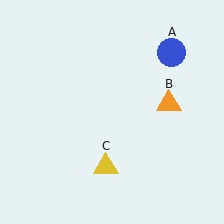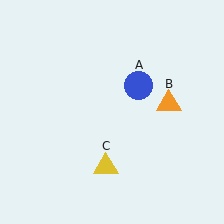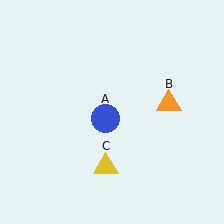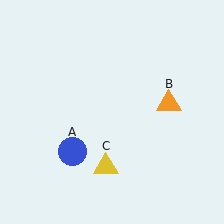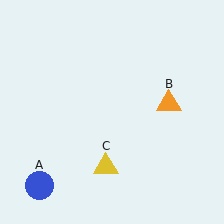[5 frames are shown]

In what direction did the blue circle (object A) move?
The blue circle (object A) moved down and to the left.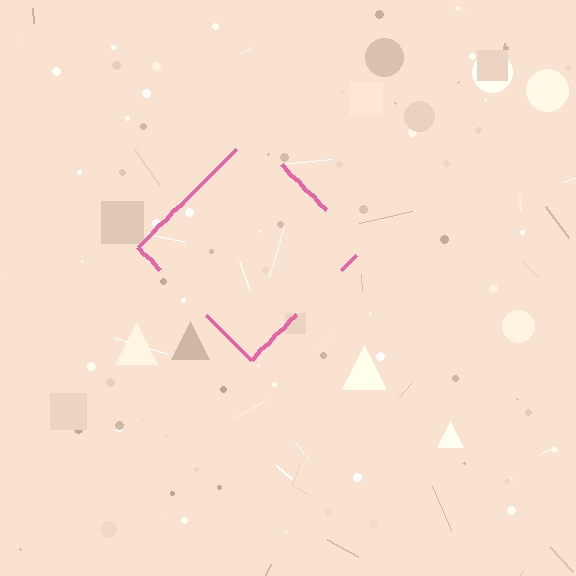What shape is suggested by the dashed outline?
The dashed outline suggests a diamond.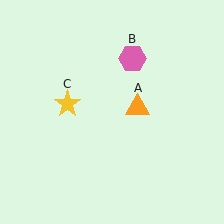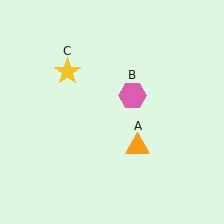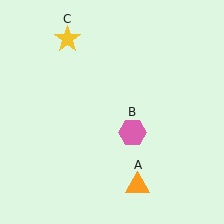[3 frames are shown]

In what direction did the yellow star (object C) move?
The yellow star (object C) moved up.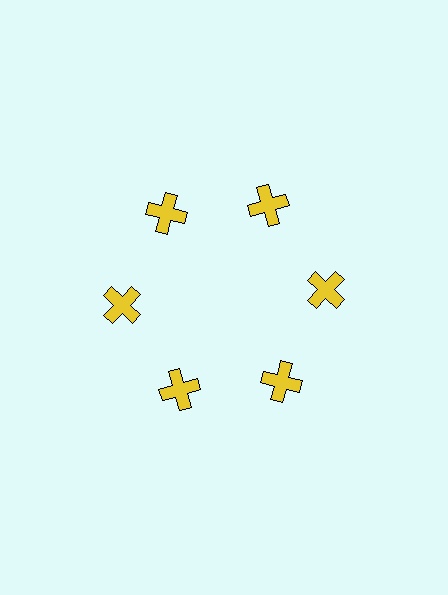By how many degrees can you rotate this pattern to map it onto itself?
The pattern maps onto itself every 60 degrees of rotation.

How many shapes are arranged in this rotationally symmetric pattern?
There are 6 shapes, arranged in 6 groups of 1.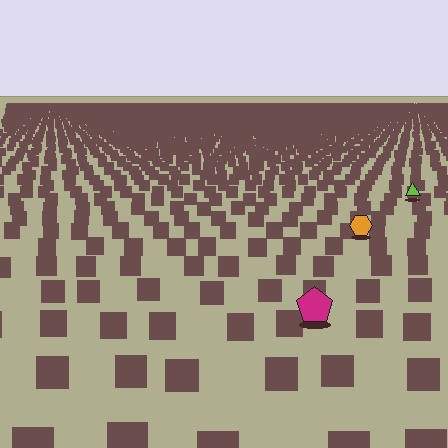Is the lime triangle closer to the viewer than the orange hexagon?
No. The orange hexagon is closer — you can tell from the texture gradient: the ground texture is coarser near it.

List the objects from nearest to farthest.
From nearest to farthest: the magenta pentagon, the orange hexagon, the lime triangle.